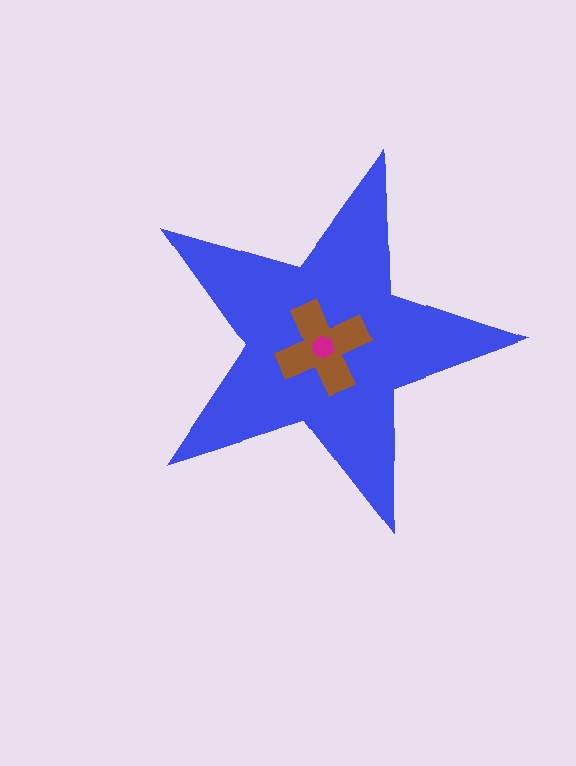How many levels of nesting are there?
3.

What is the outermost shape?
The blue star.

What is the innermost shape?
The magenta hexagon.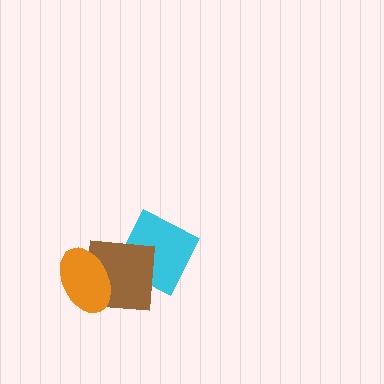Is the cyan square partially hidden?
Yes, it is partially covered by another shape.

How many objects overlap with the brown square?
2 objects overlap with the brown square.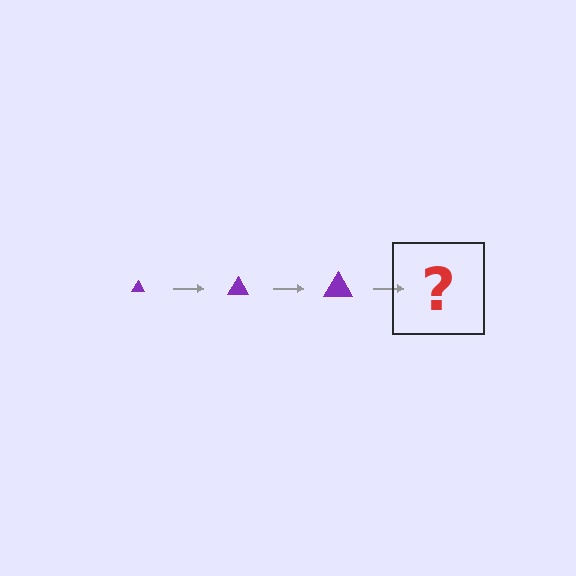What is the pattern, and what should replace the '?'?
The pattern is that the triangle gets progressively larger each step. The '?' should be a purple triangle, larger than the previous one.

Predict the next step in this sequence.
The next step is a purple triangle, larger than the previous one.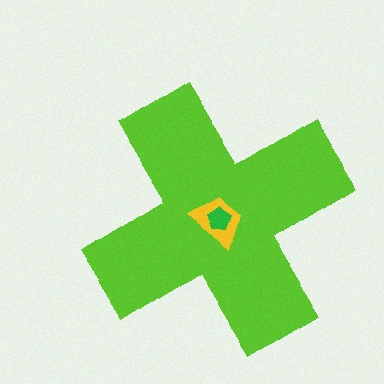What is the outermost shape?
The lime cross.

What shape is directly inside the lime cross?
The yellow trapezoid.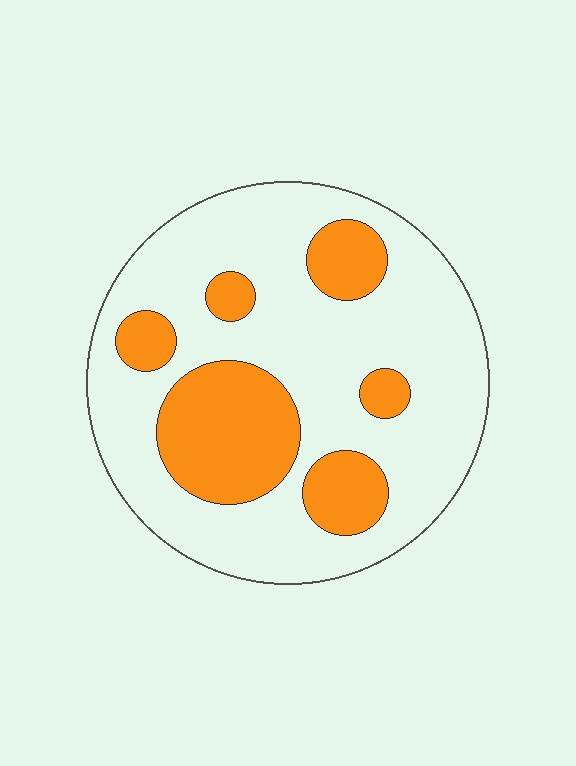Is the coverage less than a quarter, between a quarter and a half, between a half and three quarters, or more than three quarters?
Between a quarter and a half.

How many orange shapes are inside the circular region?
6.